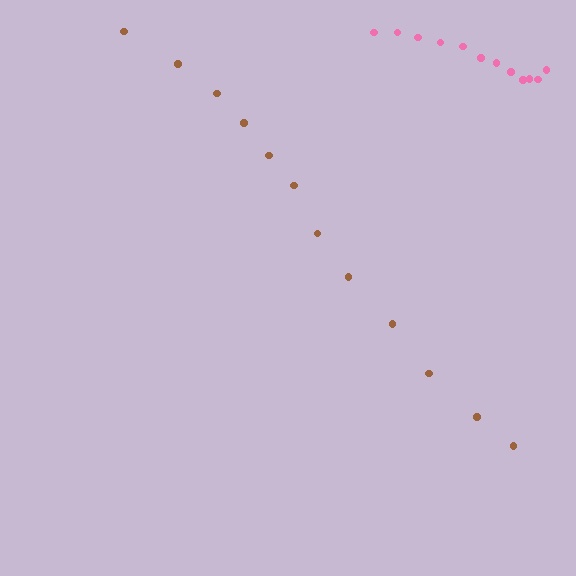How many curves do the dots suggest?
There are 2 distinct paths.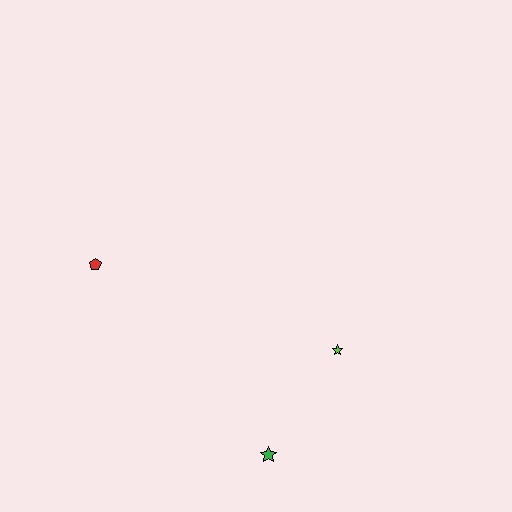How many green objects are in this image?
There is 1 green object.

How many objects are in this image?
There are 3 objects.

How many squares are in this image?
There are no squares.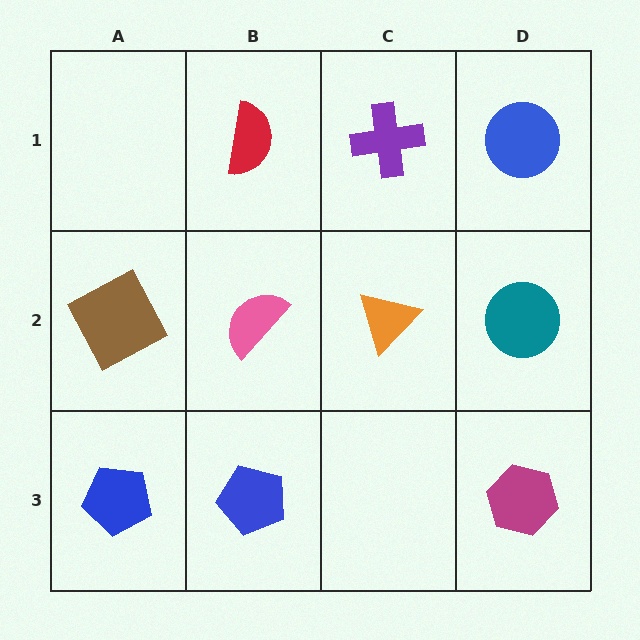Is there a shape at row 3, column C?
No, that cell is empty.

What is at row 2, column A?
A brown square.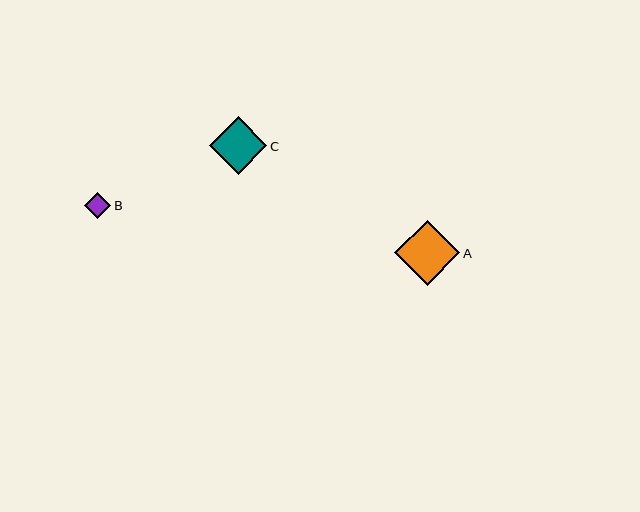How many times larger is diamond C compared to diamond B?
Diamond C is approximately 2.2 times the size of diamond B.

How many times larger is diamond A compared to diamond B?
Diamond A is approximately 2.5 times the size of diamond B.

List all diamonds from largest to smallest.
From largest to smallest: A, C, B.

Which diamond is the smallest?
Diamond B is the smallest with a size of approximately 26 pixels.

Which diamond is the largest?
Diamond A is the largest with a size of approximately 66 pixels.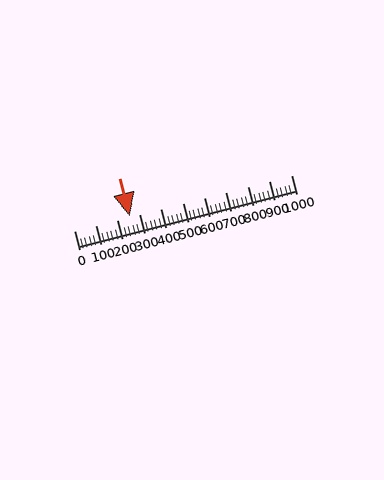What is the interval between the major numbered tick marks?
The major tick marks are spaced 100 units apart.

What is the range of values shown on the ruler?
The ruler shows values from 0 to 1000.